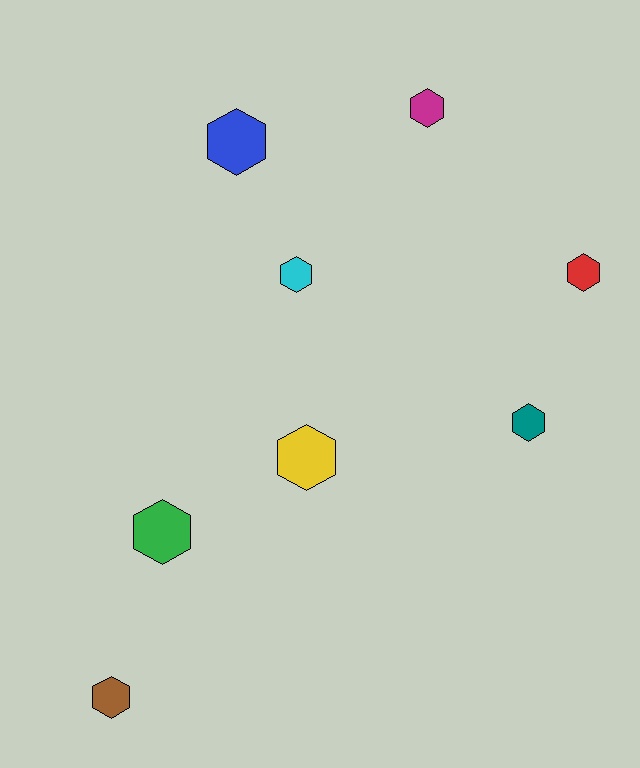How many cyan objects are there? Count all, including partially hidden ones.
There is 1 cyan object.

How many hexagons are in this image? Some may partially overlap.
There are 8 hexagons.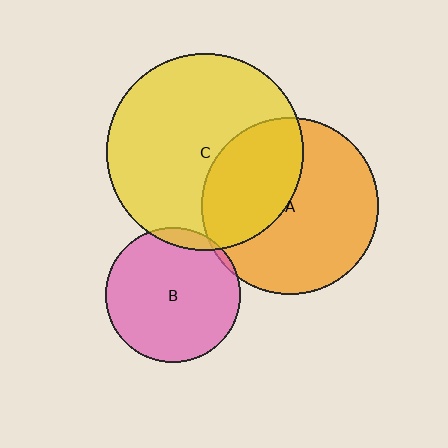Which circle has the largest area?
Circle C (yellow).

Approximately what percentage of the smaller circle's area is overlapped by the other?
Approximately 40%.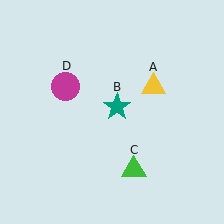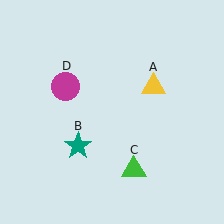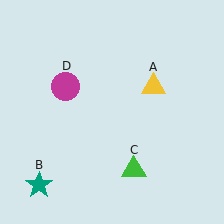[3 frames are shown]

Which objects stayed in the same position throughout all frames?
Yellow triangle (object A) and green triangle (object C) and magenta circle (object D) remained stationary.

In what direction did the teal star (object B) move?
The teal star (object B) moved down and to the left.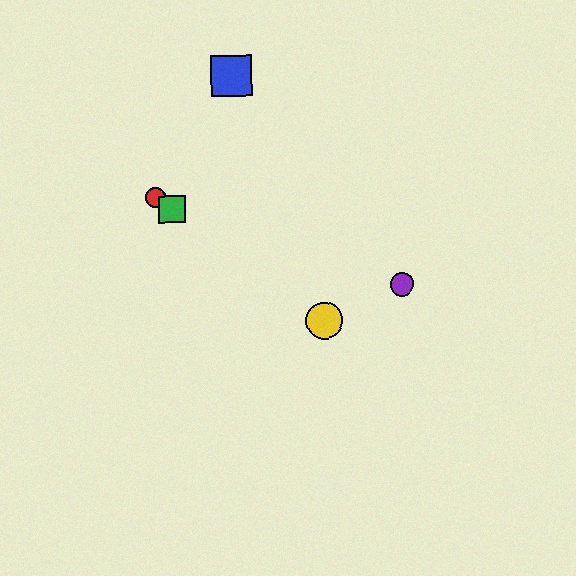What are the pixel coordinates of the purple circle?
The purple circle is at (402, 284).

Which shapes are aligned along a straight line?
The red circle, the green square, the yellow circle are aligned along a straight line.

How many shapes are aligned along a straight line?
3 shapes (the red circle, the green square, the yellow circle) are aligned along a straight line.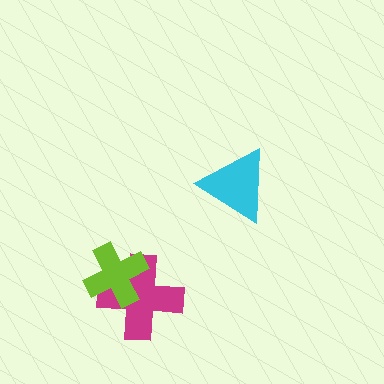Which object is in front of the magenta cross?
The lime cross is in front of the magenta cross.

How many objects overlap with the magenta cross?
1 object overlaps with the magenta cross.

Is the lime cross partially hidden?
No, no other shape covers it.